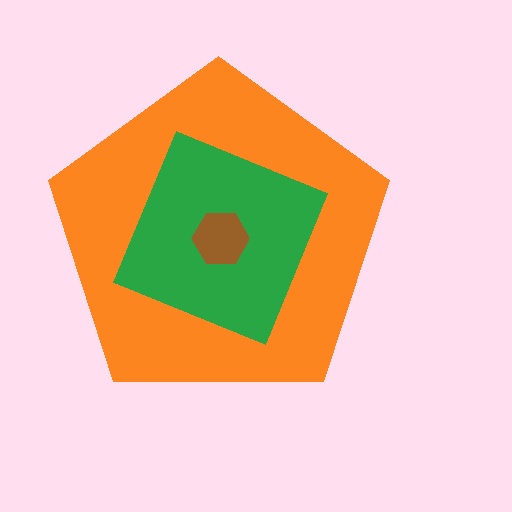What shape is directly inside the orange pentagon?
The green diamond.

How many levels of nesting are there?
3.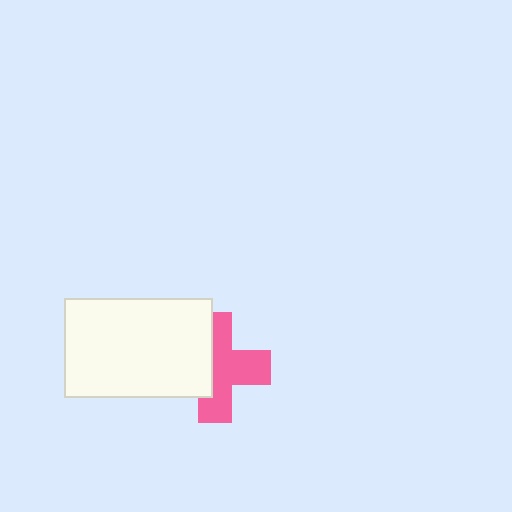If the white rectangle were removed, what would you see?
You would see the complete pink cross.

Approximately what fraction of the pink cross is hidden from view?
Roughly 41% of the pink cross is hidden behind the white rectangle.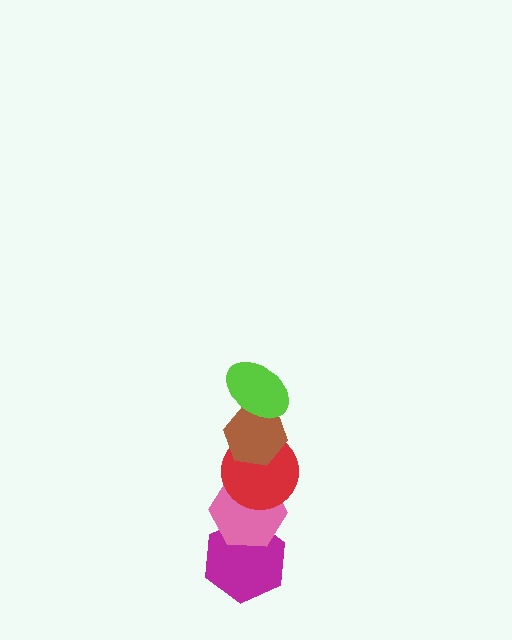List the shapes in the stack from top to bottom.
From top to bottom: the lime ellipse, the brown hexagon, the red circle, the pink hexagon, the magenta hexagon.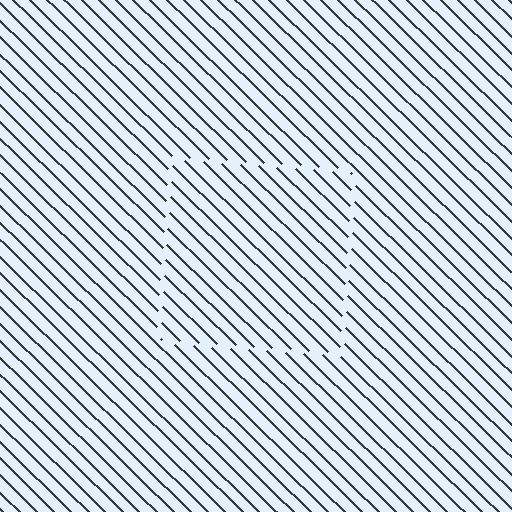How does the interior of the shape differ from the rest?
The interior of the shape contains the same grating, shifted by half a period — the contour is defined by the phase discontinuity where line-ends from the inner and outer gratings abut.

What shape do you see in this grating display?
An illusory square. The interior of the shape contains the same grating, shifted by half a period — the contour is defined by the phase discontinuity where line-ends from the inner and outer gratings abut.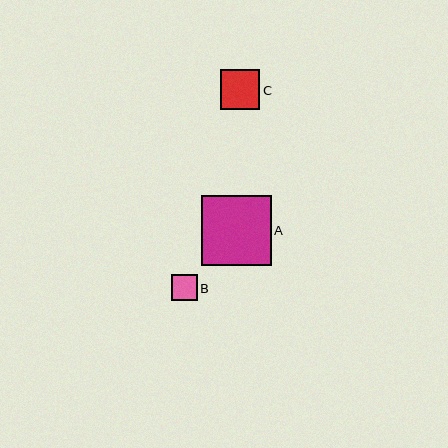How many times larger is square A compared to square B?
Square A is approximately 2.7 times the size of square B.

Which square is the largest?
Square A is the largest with a size of approximately 70 pixels.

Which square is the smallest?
Square B is the smallest with a size of approximately 26 pixels.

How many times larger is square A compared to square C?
Square A is approximately 1.8 times the size of square C.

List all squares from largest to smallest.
From largest to smallest: A, C, B.